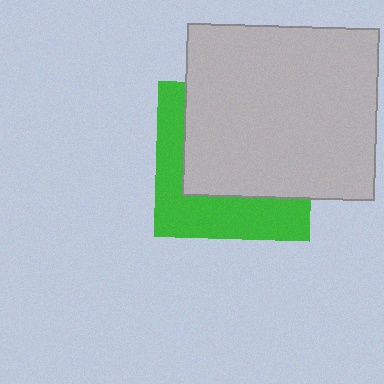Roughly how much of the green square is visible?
A small part of it is visible (roughly 39%).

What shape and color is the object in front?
The object in front is a light gray rectangle.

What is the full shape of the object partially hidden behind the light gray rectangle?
The partially hidden object is a green square.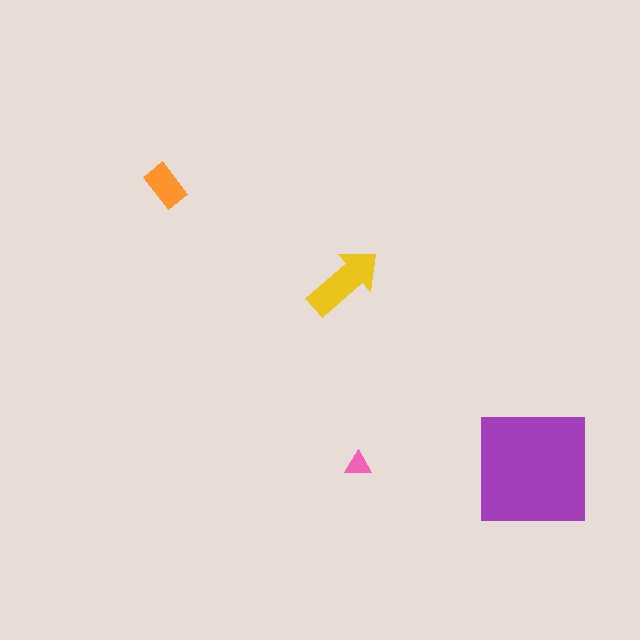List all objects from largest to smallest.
The purple square, the yellow arrow, the orange rectangle, the pink triangle.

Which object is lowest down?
The purple square is bottommost.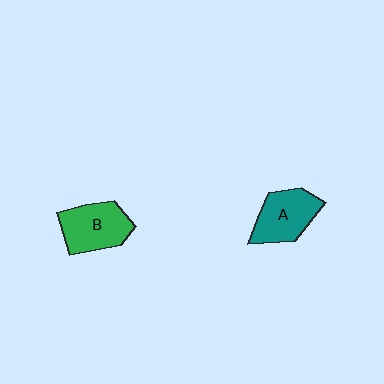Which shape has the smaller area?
Shape A (teal).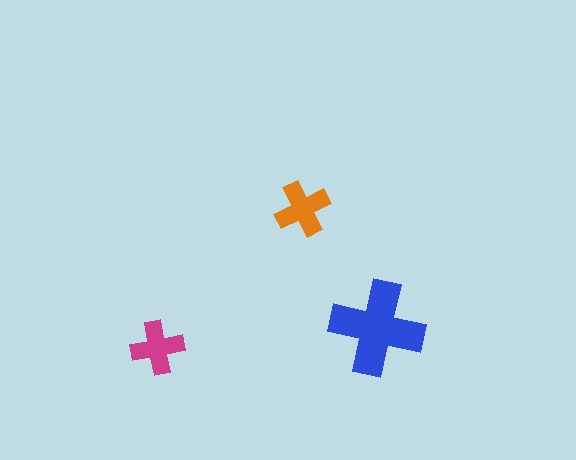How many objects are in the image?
There are 3 objects in the image.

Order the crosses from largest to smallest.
the blue one, the orange one, the magenta one.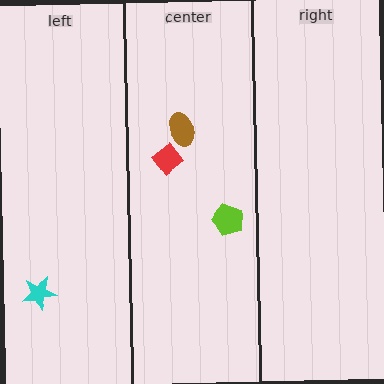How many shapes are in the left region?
1.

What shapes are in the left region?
The cyan star.